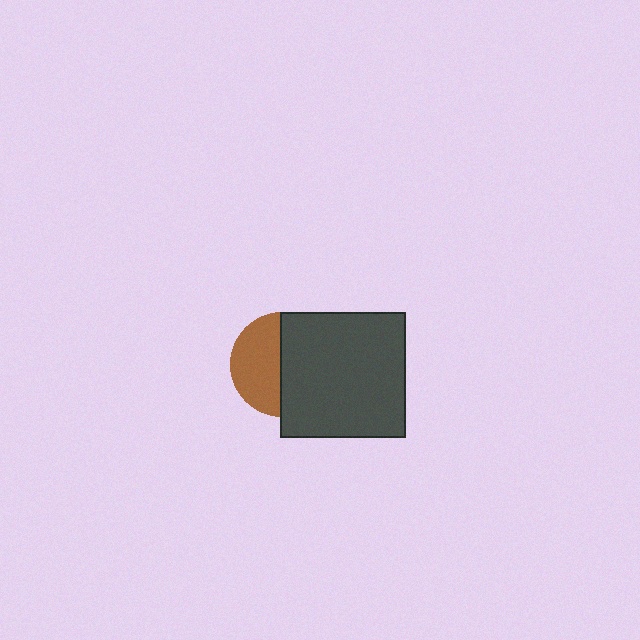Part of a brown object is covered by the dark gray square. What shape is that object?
It is a circle.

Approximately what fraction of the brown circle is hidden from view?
Roughly 54% of the brown circle is hidden behind the dark gray square.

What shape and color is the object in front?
The object in front is a dark gray square.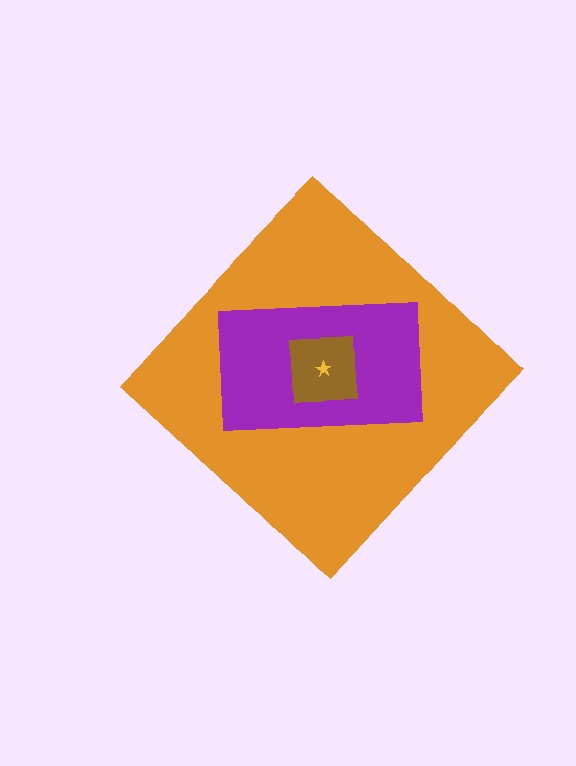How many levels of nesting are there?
4.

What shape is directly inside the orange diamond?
The purple rectangle.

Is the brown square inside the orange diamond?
Yes.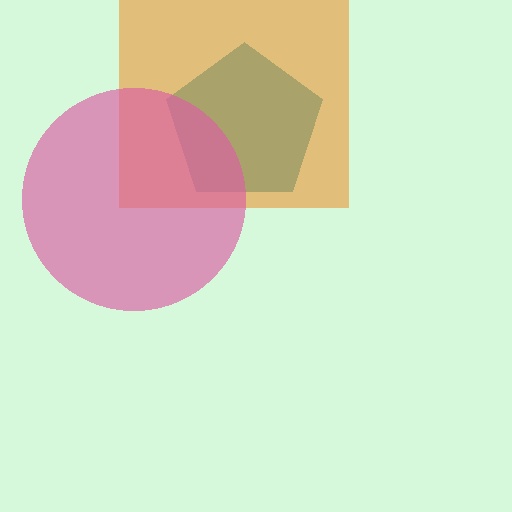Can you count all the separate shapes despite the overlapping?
Yes, there are 3 separate shapes.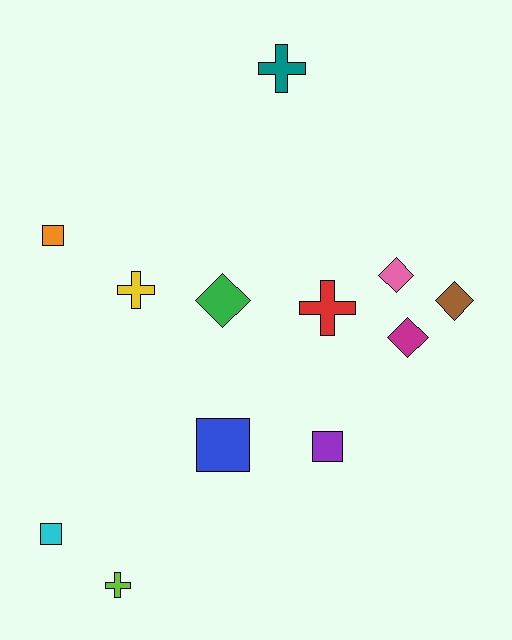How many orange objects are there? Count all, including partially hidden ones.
There is 1 orange object.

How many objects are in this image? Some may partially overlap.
There are 12 objects.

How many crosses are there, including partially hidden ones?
There are 4 crosses.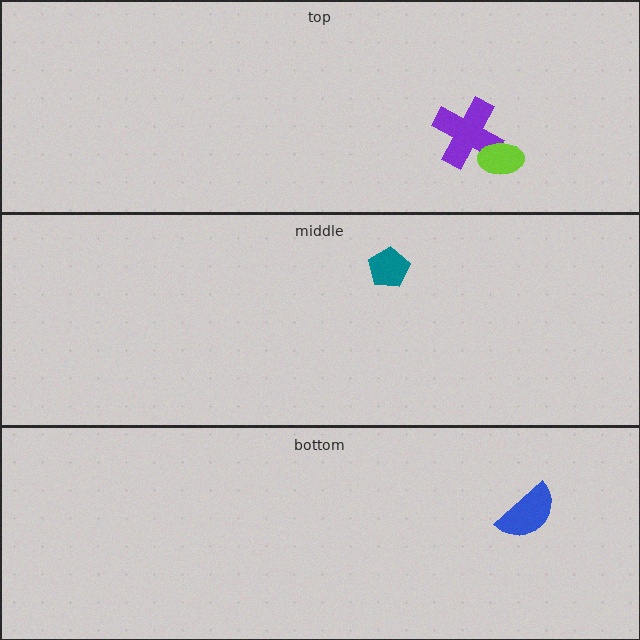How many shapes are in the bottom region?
1.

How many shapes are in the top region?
2.